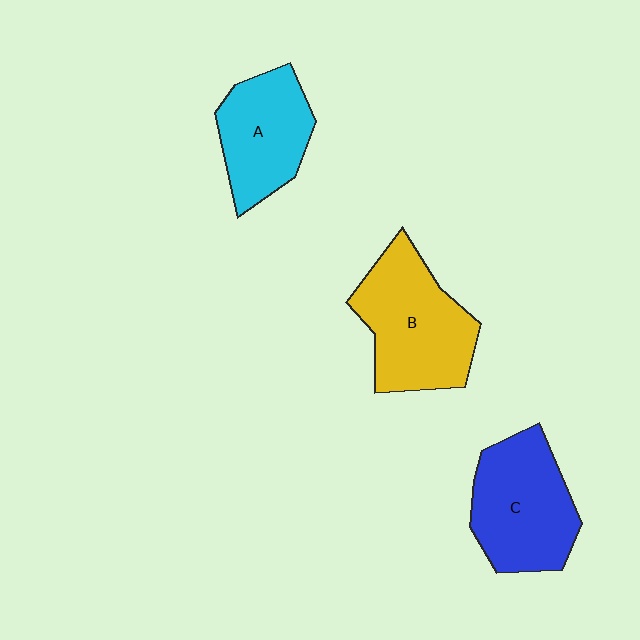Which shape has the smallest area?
Shape A (cyan).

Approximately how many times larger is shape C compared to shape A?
Approximately 1.2 times.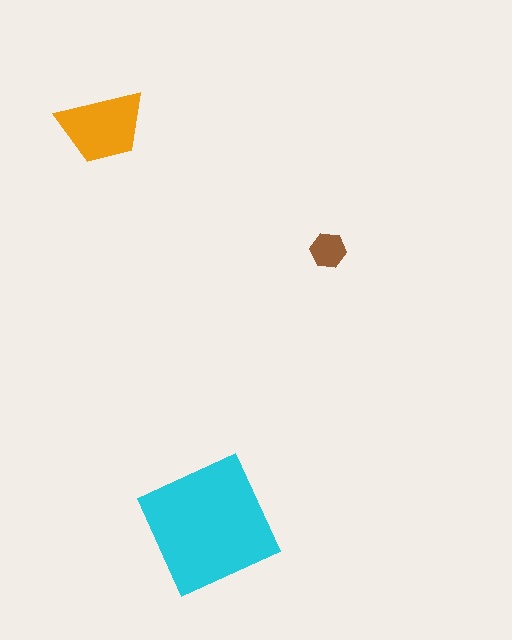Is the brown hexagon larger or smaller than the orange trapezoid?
Smaller.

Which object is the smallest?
The brown hexagon.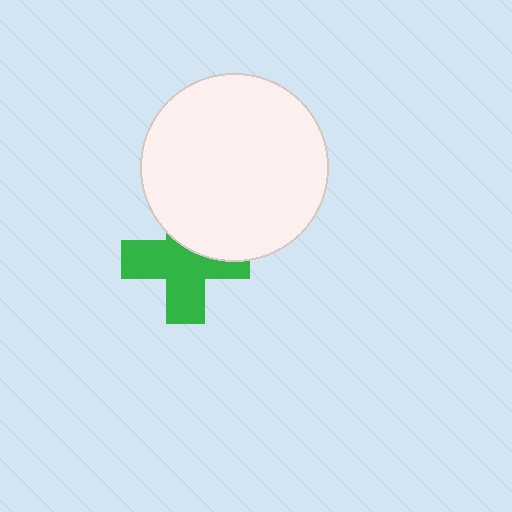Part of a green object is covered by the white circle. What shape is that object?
It is a cross.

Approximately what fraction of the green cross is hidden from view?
Roughly 35% of the green cross is hidden behind the white circle.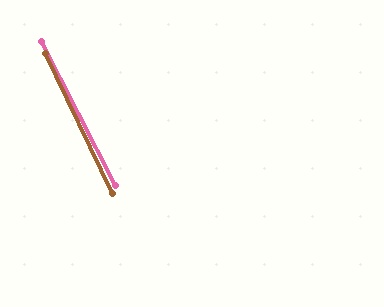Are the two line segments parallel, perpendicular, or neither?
Parallel — their directions differ by only 1.7°.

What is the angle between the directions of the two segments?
Approximately 2 degrees.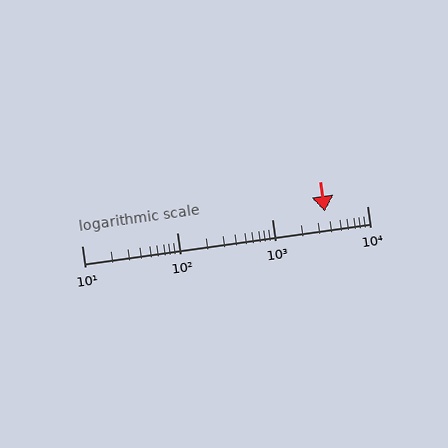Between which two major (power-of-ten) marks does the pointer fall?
The pointer is between 1000 and 10000.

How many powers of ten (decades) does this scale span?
The scale spans 3 decades, from 10 to 10000.